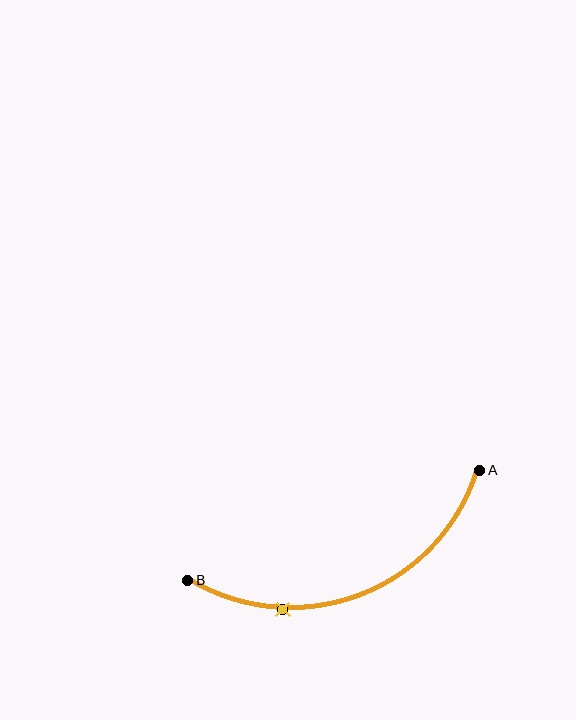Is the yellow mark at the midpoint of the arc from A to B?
No. The yellow mark lies on the arc but is closer to endpoint B. The arc midpoint would be at the point on the curve equidistant along the arc from both A and B.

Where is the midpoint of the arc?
The arc midpoint is the point on the curve farthest from the straight line joining A and B. It sits below that line.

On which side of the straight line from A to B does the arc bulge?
The arc bulges below the straight line connecting A and B.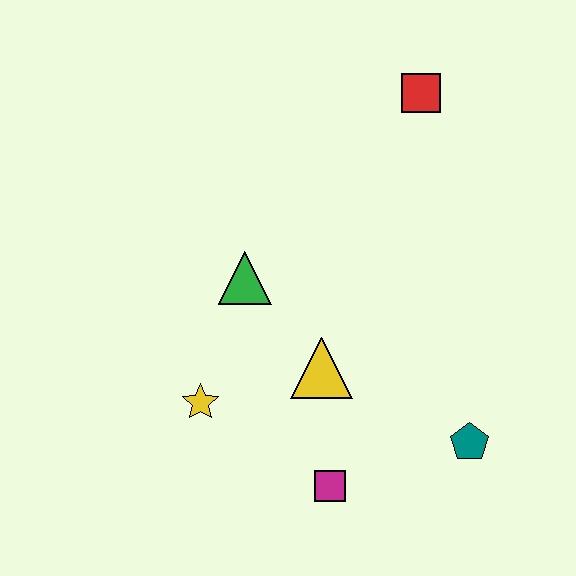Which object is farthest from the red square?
The magenta square is farthest from the red square.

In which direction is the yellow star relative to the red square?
The yellow star is below the red square.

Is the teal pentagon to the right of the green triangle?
Yes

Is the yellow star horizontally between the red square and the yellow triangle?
No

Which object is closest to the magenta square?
The yellow triangle is closest to the magenta square.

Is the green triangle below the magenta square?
No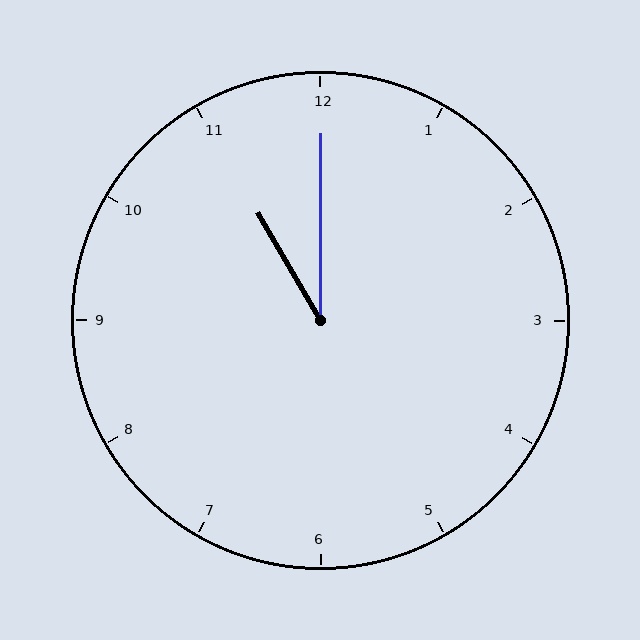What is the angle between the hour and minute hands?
Approximately 30 degrees.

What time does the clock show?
11:00.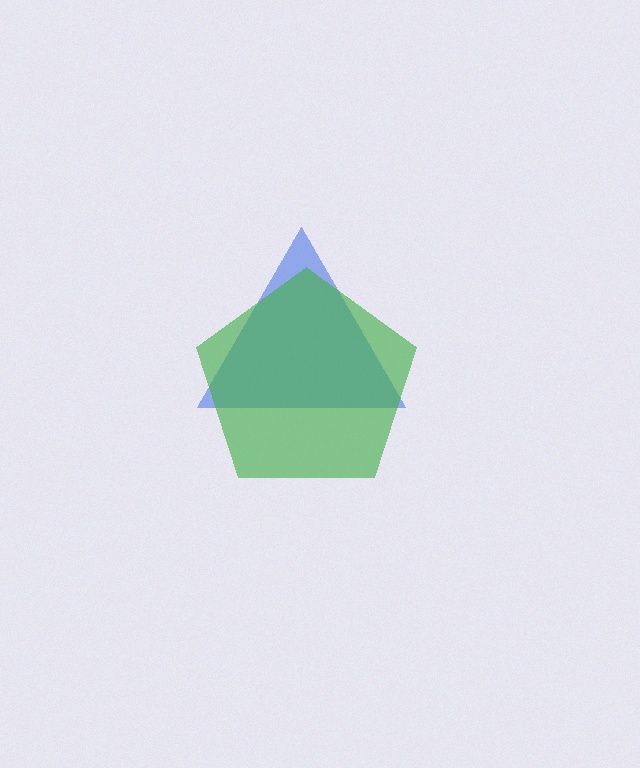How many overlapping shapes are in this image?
There are 2 overlapping shapes in the image.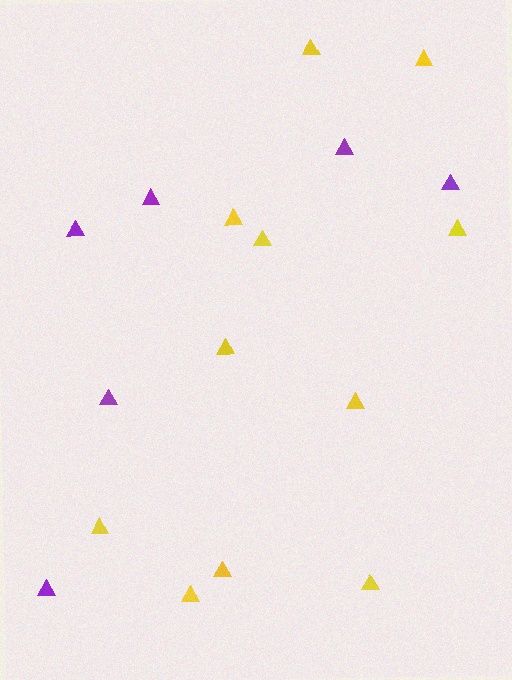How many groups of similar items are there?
There are 2 groups: one group of yellow triangles (11) and one group of purple triangles (6).